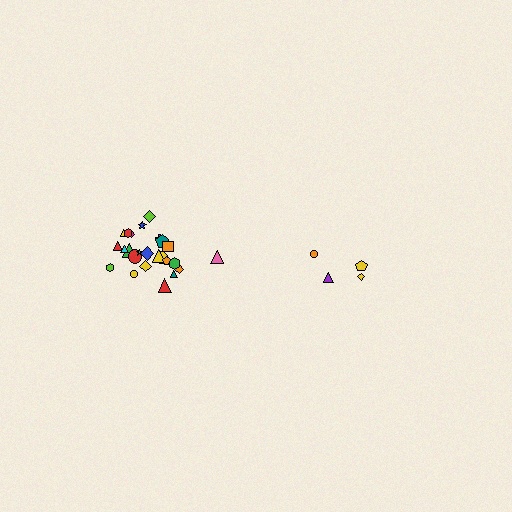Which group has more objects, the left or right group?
The left group.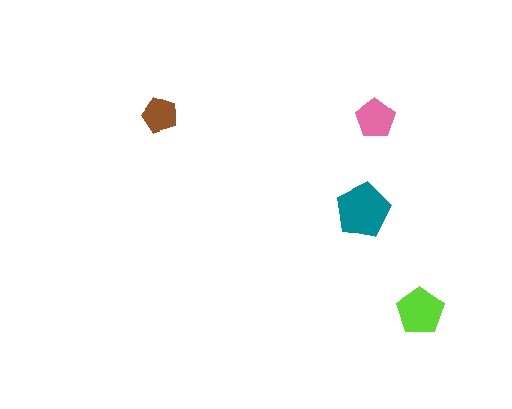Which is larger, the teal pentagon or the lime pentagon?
The teal one.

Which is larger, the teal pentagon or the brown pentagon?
The teal one.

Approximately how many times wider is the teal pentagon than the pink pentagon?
About 1.5 times wider.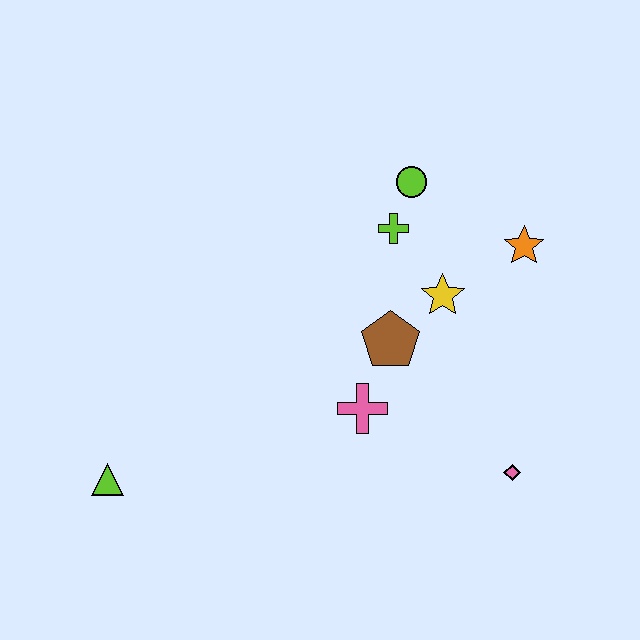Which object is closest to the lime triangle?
The pink cross is closest to the lime triangle.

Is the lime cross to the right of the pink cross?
Yes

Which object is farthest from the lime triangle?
The orange star is farthest from the lime triangle.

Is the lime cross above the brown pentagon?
Yes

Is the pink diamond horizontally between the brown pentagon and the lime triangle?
No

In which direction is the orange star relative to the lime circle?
The orange star is to the right of the lime circle.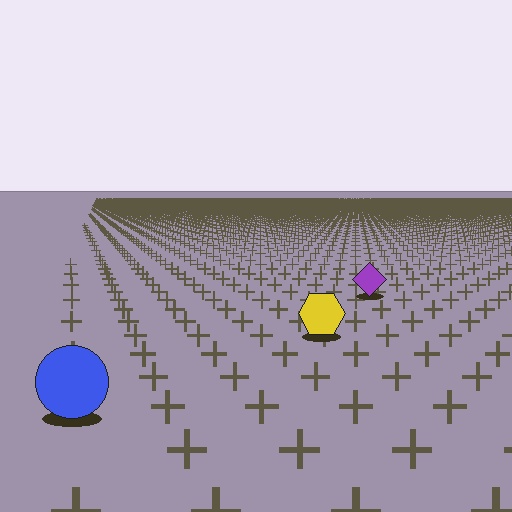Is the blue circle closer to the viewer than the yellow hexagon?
Yes. The blue circle is closer — you can tell from the texture gradient: the ground texture is coarser near it.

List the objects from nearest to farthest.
From nearest to farthest: the blue circle, the yellow hexagon, the purple diamond.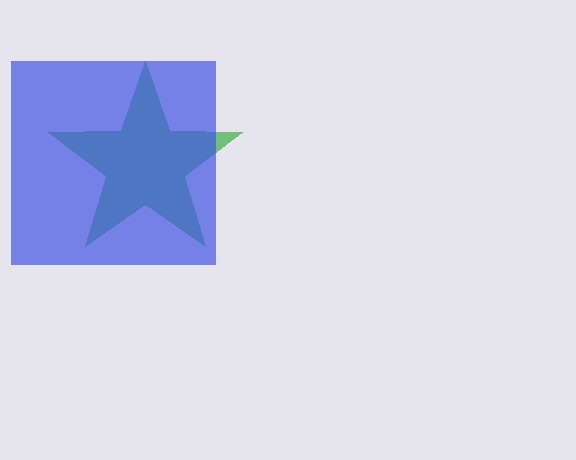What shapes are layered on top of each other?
The layered shapes are: a green star, a blue square.